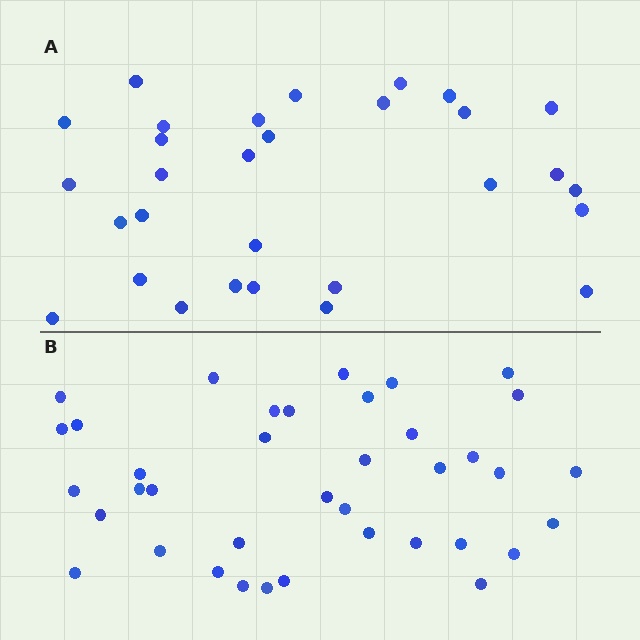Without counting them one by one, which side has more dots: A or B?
Region B (the bottom region) has more dots.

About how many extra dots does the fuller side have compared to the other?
Region B has roughly 8 or so more dots than region A.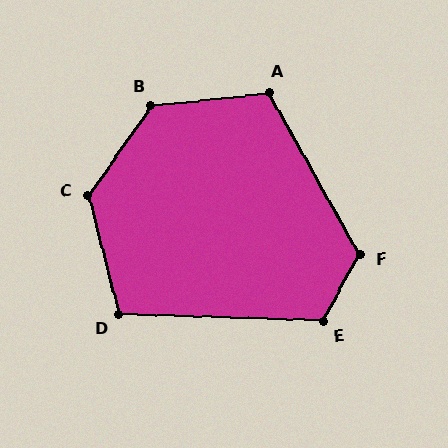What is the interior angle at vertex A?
Approximately 113 degrees (obtuse).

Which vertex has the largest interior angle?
B, at approximately 131 degrees.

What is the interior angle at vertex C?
Approximately 131 degrees (obtuse).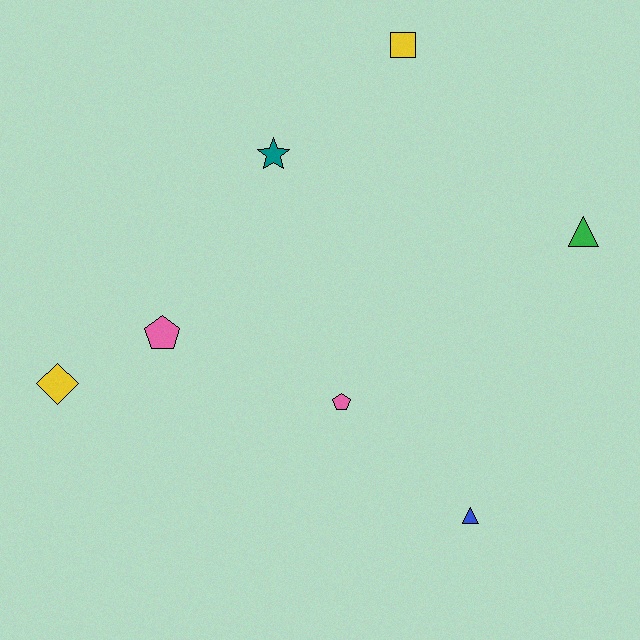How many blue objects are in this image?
There is 1 blue object.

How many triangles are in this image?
There are 2 triangles.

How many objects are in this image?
There are 7 objects.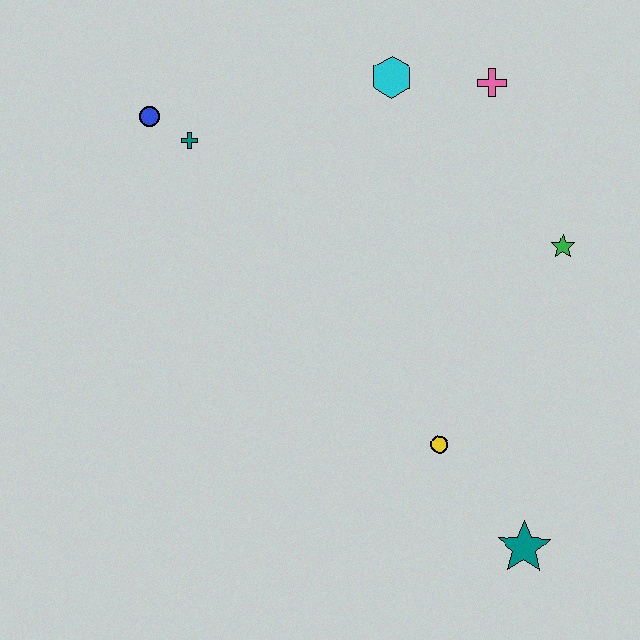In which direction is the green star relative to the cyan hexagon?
The green star is to the right of the cyan hexagon.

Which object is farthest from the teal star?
The blue circle is farthest from the teal star.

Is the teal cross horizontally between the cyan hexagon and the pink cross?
No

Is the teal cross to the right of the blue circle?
Yes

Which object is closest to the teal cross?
The blue circle is closest to the teal cross.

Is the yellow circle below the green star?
Yes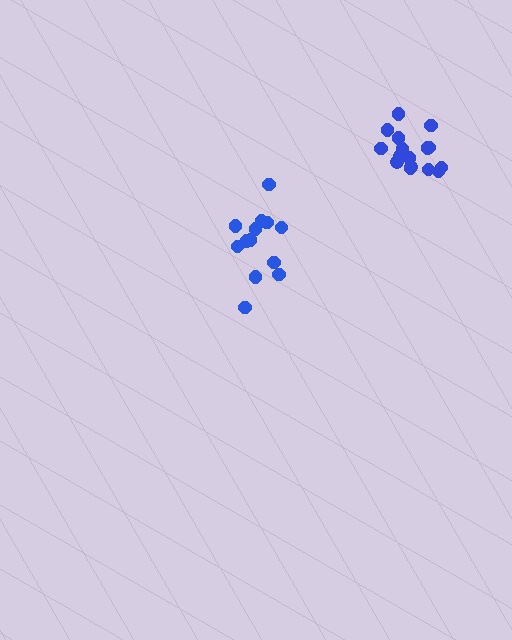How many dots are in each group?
Group 1: 13 dots, Group 2: 16 dots (29 total).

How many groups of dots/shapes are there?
There are 2 groups.